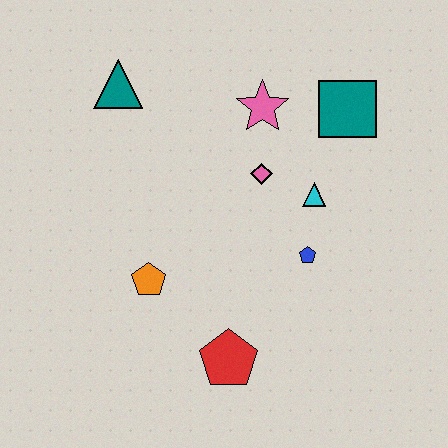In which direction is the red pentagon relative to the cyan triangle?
The red pentagon is below the cyan triangle.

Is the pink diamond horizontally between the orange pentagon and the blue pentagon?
Yes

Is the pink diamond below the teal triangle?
Yes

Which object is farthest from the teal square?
The red pentagon is farthest from the teal square.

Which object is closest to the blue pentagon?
The cyan triangle is closest to the blue pentagon.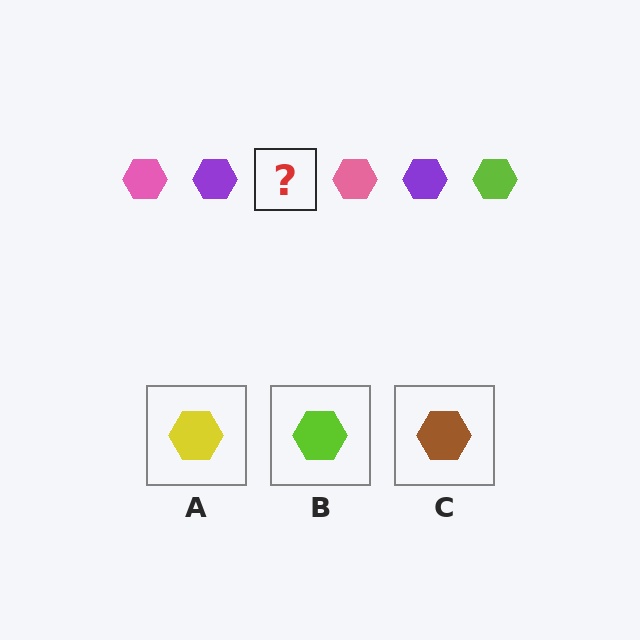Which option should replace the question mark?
Option B.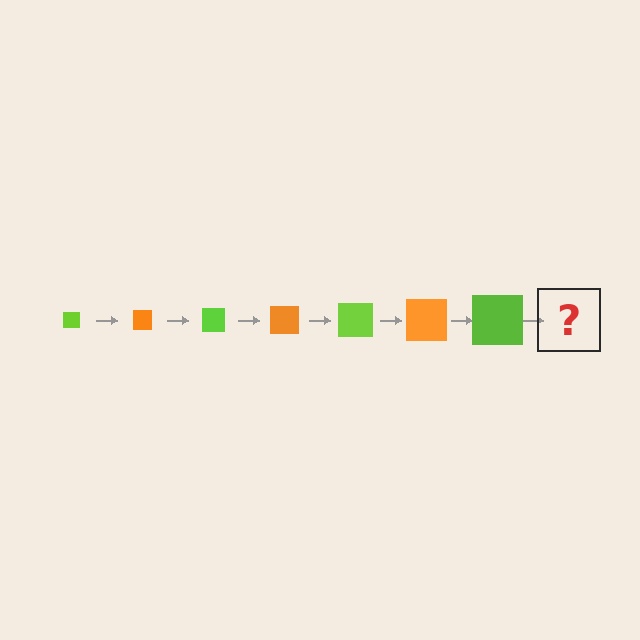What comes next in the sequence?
The next element should be an orange square, larger than the previous one.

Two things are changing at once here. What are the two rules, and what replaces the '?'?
The two rules are that the square grows larger each step and the color cycles through lime and orange. The '?' should be an orange square, larger than the previous one.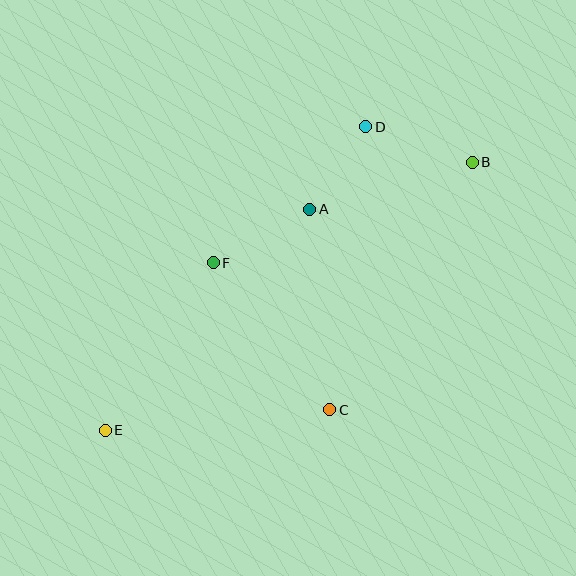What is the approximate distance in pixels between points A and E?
The distance between A and E is approximately 301 pixels.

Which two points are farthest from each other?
Points B and E are farthest from each other.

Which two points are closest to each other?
Points A and D are closest to each other.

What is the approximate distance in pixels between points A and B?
The distance between A and B is approximately 169 pixels.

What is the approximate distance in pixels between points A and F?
The distance between A and F is approximately 110 pixels.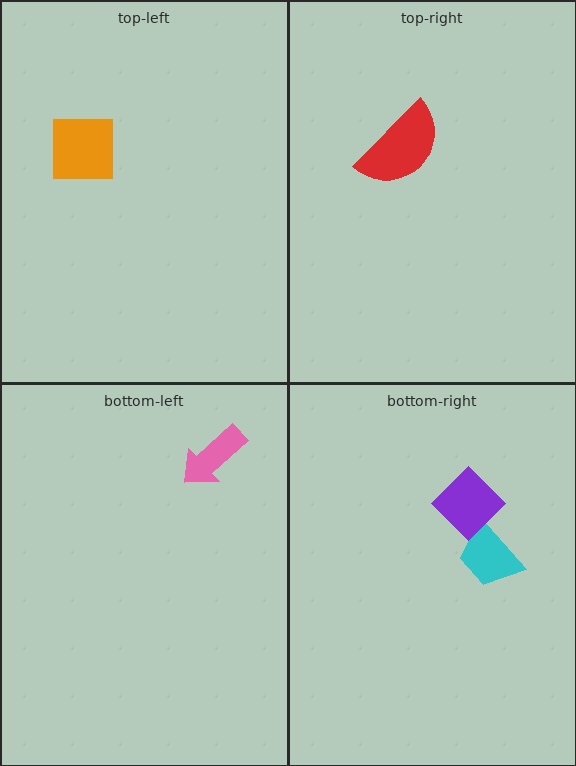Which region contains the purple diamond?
The bottom-right region.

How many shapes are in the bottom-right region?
2.